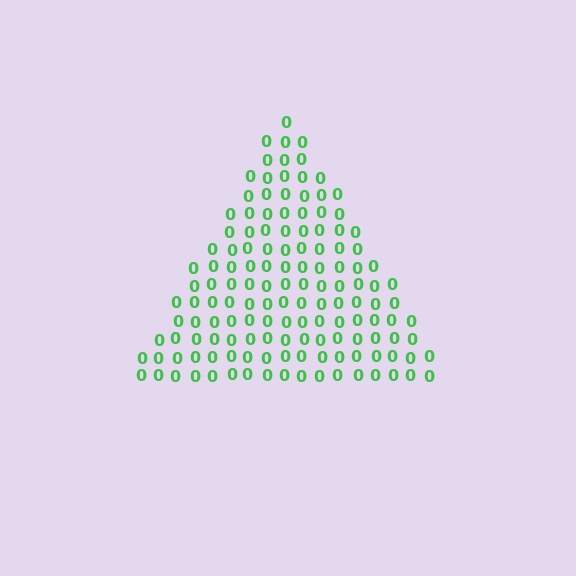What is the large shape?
The large shape is a triangle.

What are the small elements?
The small elements are digit 0's.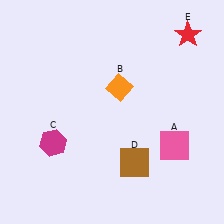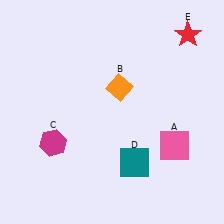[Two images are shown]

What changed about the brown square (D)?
In Image 1, D is brown. In Image 2, it changed to teal.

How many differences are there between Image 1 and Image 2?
There is 1 difference between the two images.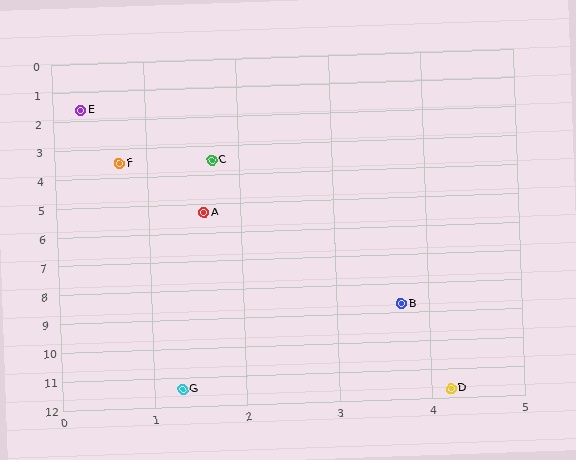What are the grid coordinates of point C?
Point C is at approximately (1.7, 3.5).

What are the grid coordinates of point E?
Point E is at approximately (0.3, 1.6).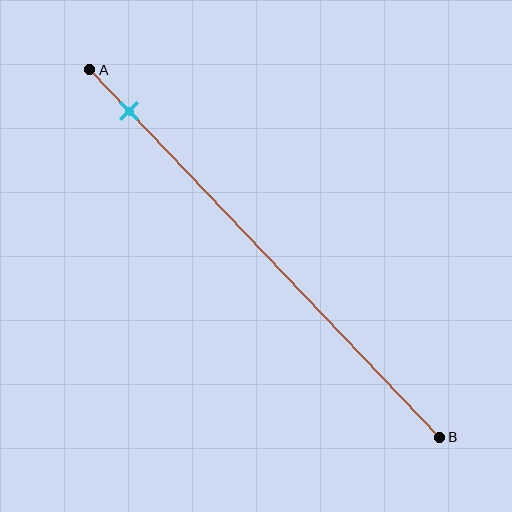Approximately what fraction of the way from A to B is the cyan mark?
The cyan mark is approximately 10% of the way from A to B.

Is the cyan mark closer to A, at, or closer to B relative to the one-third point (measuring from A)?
The cyan mark is closer to point A than the one-third point of segment AB.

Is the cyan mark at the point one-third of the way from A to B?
No, the mark is at about 10% from A, not at the 33% one-third point.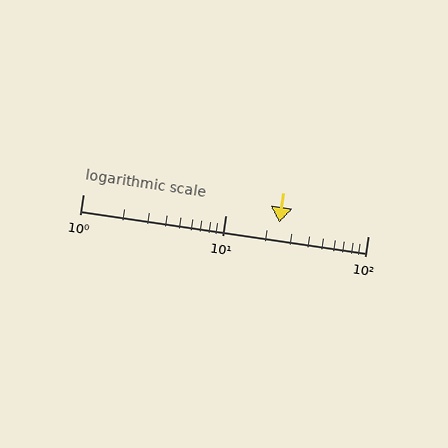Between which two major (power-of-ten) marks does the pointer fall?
The pointer is between 10 and 100.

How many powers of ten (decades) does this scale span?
The scale spans 2 decades, from 1 to 100.